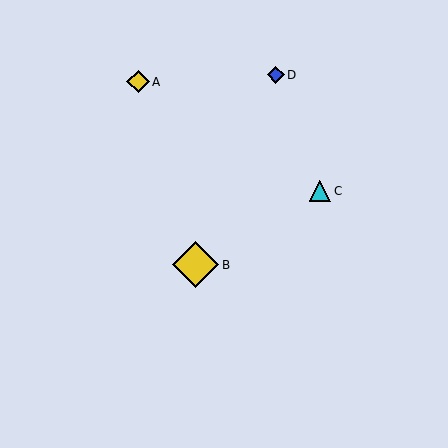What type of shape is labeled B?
Shape B is a yellow diamond.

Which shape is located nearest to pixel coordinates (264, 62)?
The blue diamond (labeled D) at (276, 75) is nearest to that location.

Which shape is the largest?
The yellow diamond (labeled B) is the largest.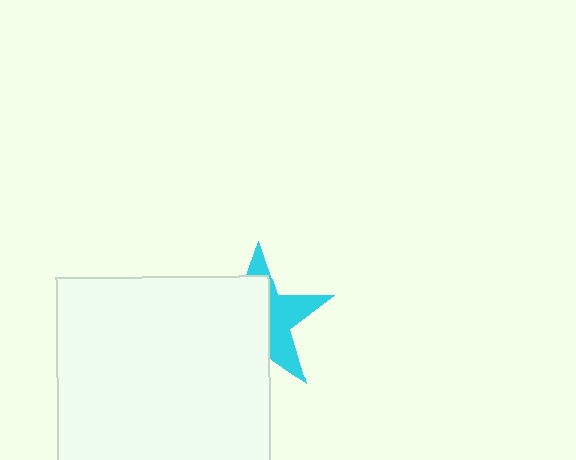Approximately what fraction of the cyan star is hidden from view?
Roughly 59% of the cyan star is hidden behind the white rectangle.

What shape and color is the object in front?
The object in front is a white rectangle.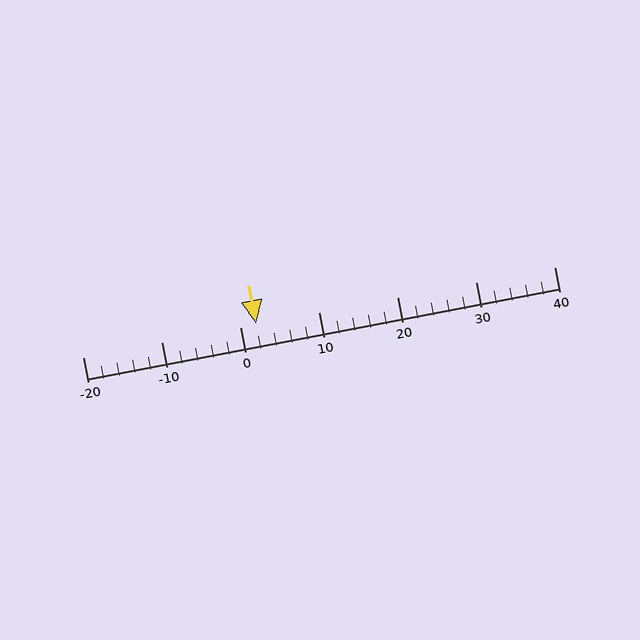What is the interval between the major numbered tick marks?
The major tick marks are spaced 10 units apart.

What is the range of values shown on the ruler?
The ruler shows values from -20 to 40.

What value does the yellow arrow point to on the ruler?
The yellow arrow points to approximately 2.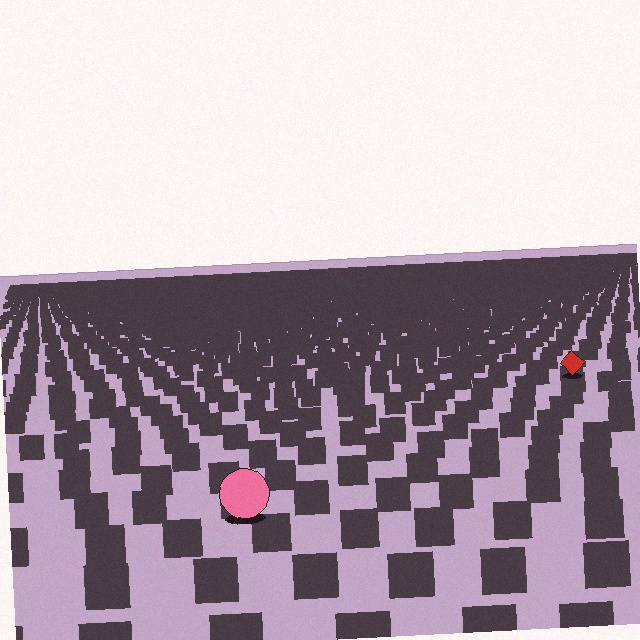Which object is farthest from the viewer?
The red diamond is farthest from the viewer. It appears smaller and the ground texture around it is denser.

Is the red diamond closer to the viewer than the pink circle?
No. The pink circle is closer — you can tell from the texture gradient: the ground texture is coarser near it.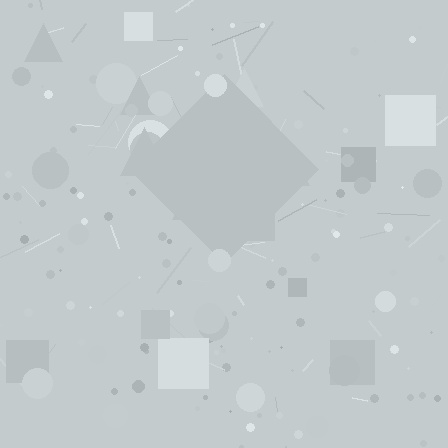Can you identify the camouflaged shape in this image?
The camouflaged shape is a diamond.